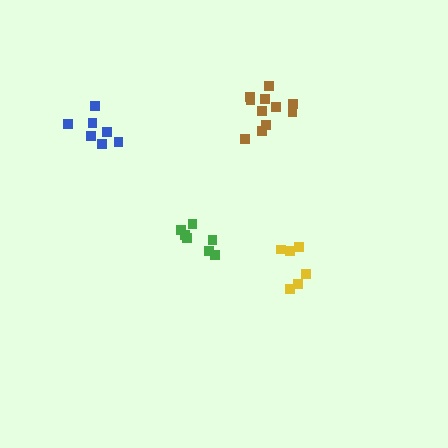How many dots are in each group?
Group 1: 6 dots, Group 2: 7 dots, Group 3: 7 dots, Group 4: 11 dots (31 total).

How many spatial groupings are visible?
There are 4 spatial groupings.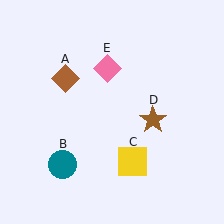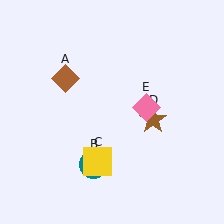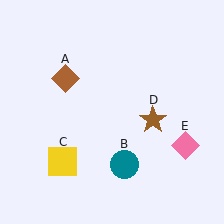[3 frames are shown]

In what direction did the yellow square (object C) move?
The yellow square (object C) moved left.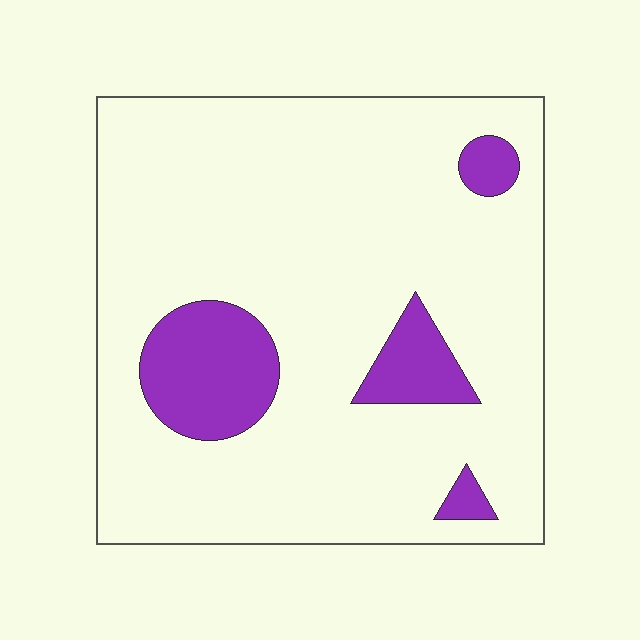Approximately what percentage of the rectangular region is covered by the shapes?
Approximately 15%.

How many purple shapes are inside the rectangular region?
4.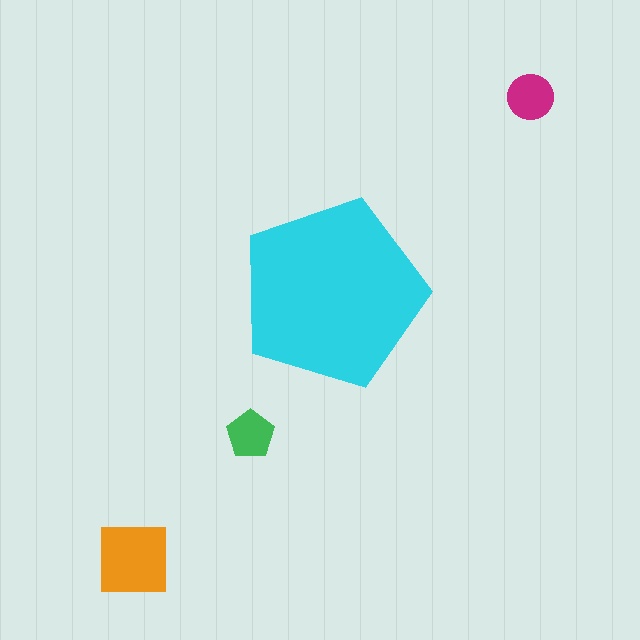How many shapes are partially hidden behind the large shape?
0 shapes are partially hidden.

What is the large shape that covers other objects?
A cyan pentagon.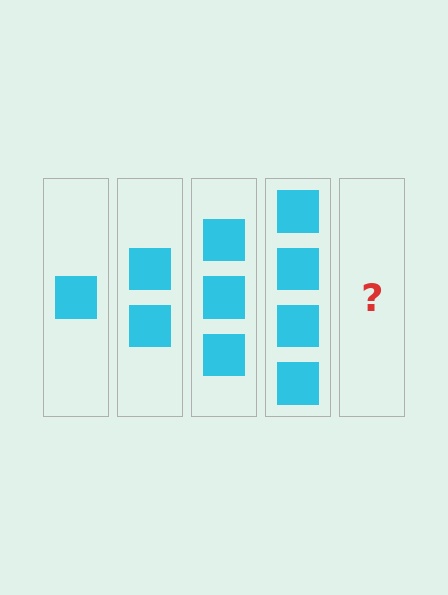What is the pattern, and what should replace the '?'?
The pattern is that each step adds one more square. The '?' should be 5 squares.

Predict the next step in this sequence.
The next step is 5 squares.